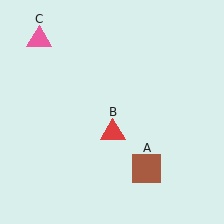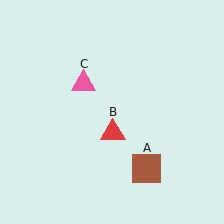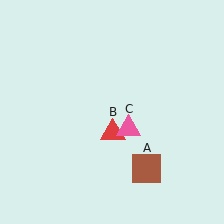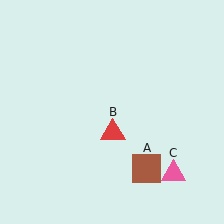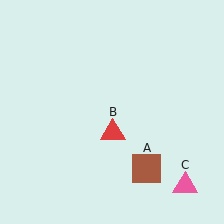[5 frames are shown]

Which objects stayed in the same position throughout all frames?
Brown square (object A) and red triangle (object B) remained stationary.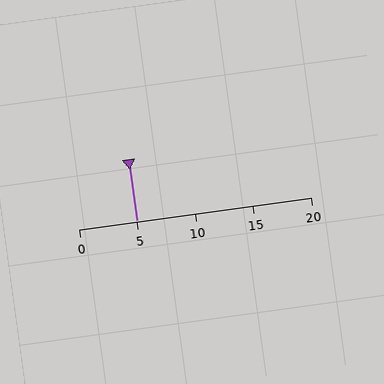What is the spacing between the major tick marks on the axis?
The major ticks are spaced 5 apart.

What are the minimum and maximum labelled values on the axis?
The axis runs from 0 to 20.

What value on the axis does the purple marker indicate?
The marker indicates approximately 5.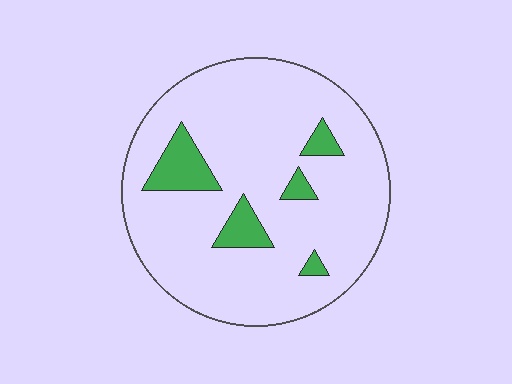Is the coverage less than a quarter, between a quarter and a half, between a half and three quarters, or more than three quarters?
Less than a quarter.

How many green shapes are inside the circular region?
5.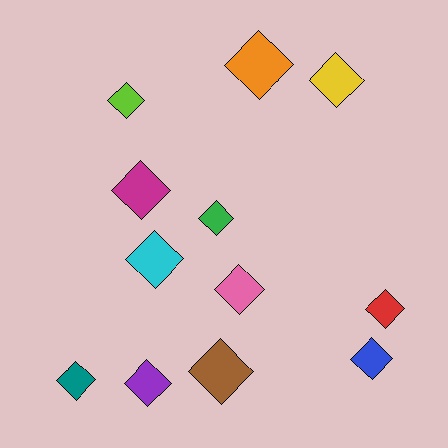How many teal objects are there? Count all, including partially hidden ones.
There is 1 teal object.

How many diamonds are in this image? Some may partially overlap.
There are 12 diamonds.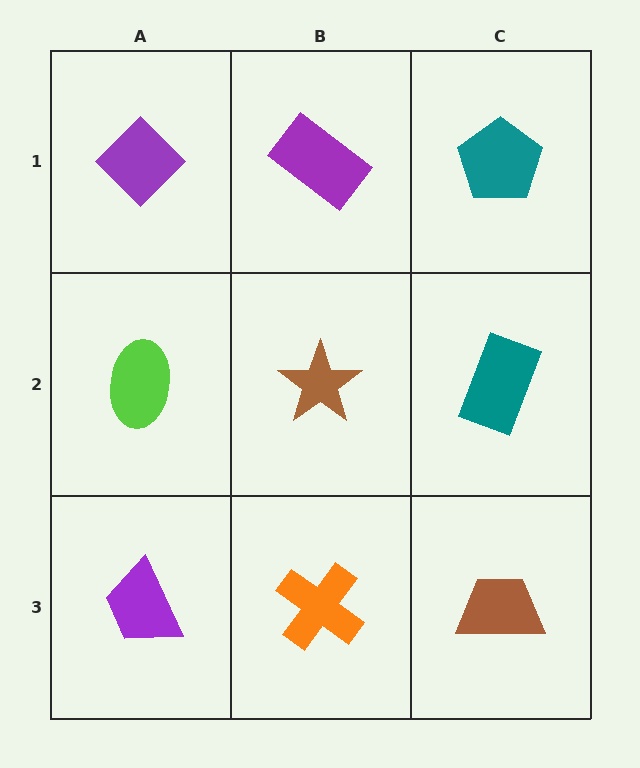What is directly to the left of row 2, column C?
A brown star.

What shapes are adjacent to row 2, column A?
A purple diamond (row 1, column A), a purple trapezoid (row 3, column A), a brown star (row 2, column B).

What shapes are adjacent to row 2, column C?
A teal pentagon (row 1, column C), a brown trapezoid (row 3, column C), a brown star (row 2, column B).